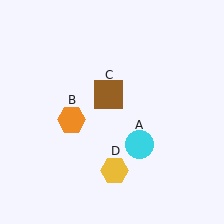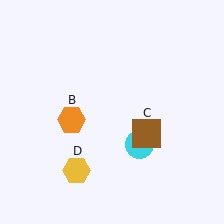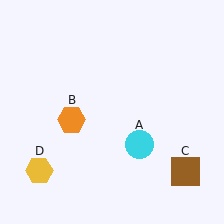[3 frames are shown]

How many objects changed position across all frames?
2 objects changed position: brown square (object C), yellow hexagon (object D).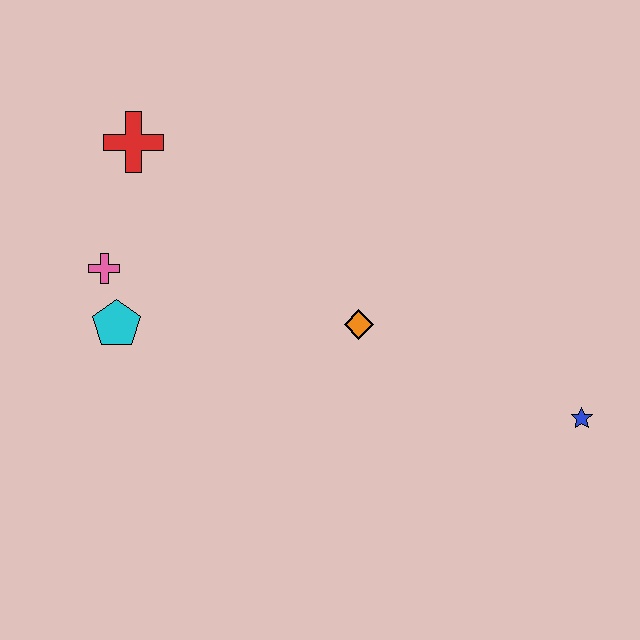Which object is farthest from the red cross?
The blue star is farthest from the red cross.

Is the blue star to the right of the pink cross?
Yes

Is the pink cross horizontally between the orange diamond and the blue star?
No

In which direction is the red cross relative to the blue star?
The red cross is to the left of the blue star.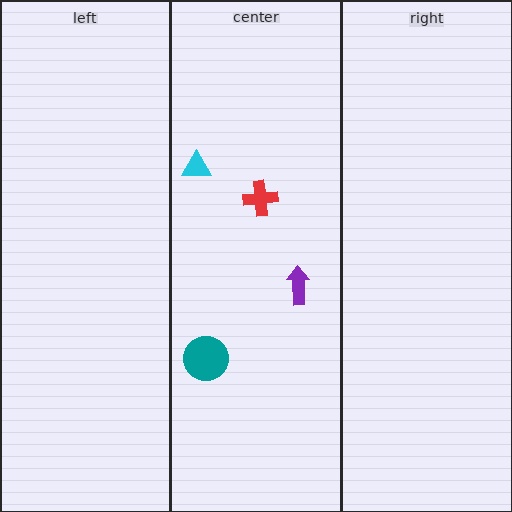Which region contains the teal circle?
The center region.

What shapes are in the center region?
The red cross, the teal circle, the cyan triangle, the purple arrow.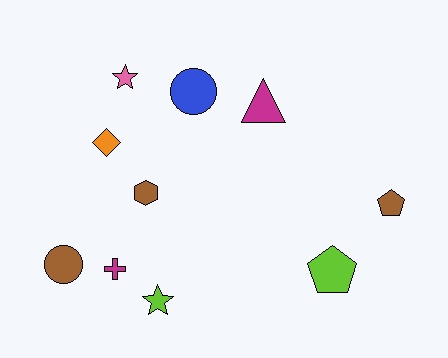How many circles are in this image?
There are 2 circles.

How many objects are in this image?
There are 10 objects.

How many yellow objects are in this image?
There are no yellow objects.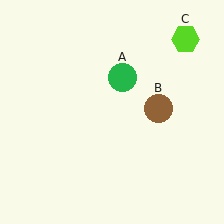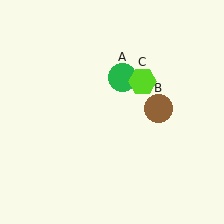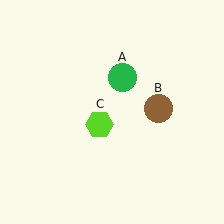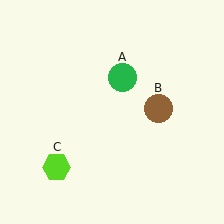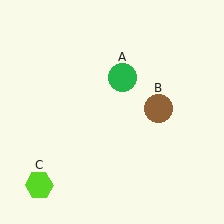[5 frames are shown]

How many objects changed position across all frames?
1 object changed position: lime hexagon (object C).